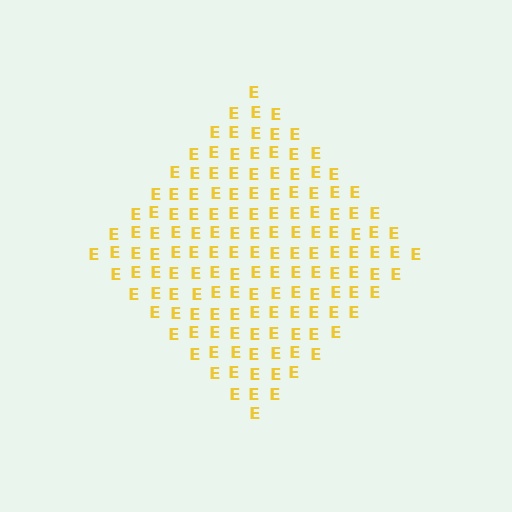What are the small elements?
The small elements are letter E's.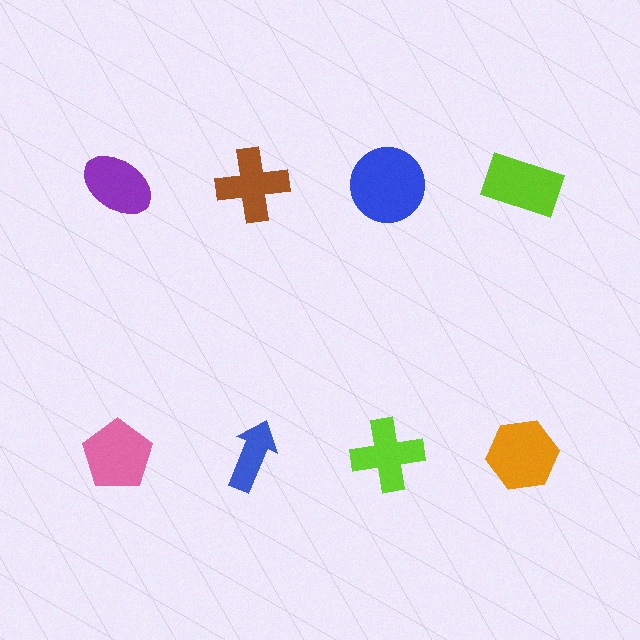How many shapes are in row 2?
4 shapes.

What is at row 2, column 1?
A pink pentagon.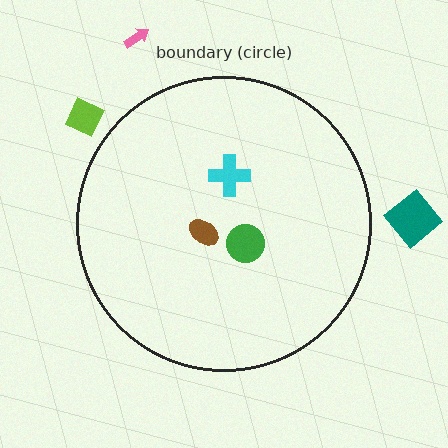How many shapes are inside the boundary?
3 inside, 3 outside.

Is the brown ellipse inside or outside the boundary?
Inside.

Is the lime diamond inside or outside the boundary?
Outside.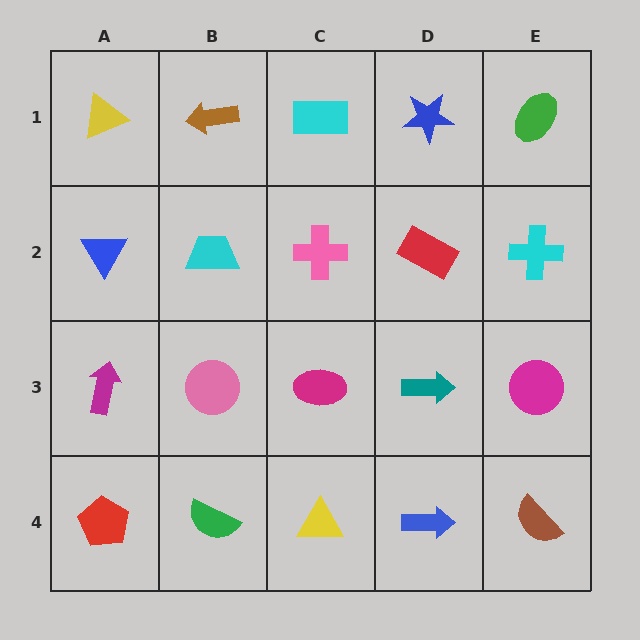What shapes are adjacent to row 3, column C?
A pink cross (row 2, column C), a yellow triangle (row 4, column C), a pink circle (row 3, column B), a teal arrow (row 3, column D).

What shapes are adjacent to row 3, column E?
A cyan cross (row 2, column E), a brown semicircle (row 4, column E), a teal arrow (row 3, column D).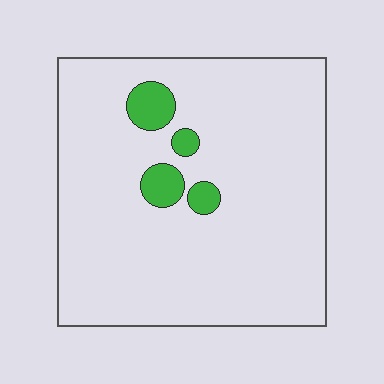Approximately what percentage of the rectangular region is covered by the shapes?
Approximately 5%.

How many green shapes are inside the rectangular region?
4.